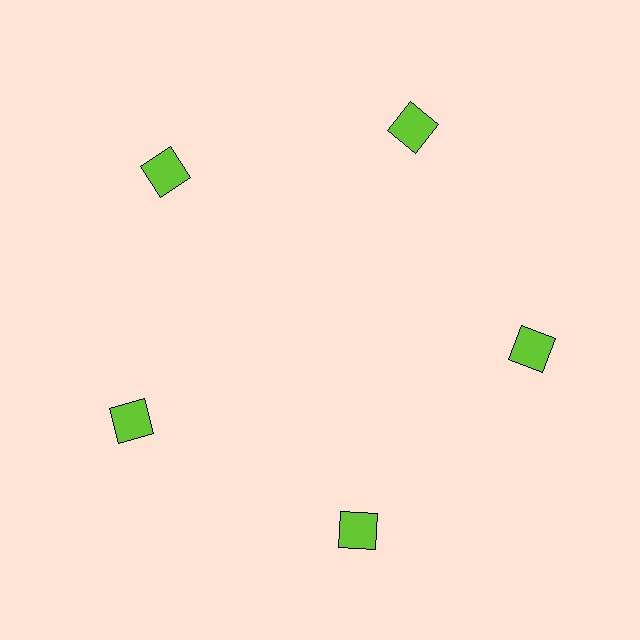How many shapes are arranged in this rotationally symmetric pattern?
There are 5 shapes, arranged in 5 groups of 1.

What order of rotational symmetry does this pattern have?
This pattern has 5-fold rotational symmetry.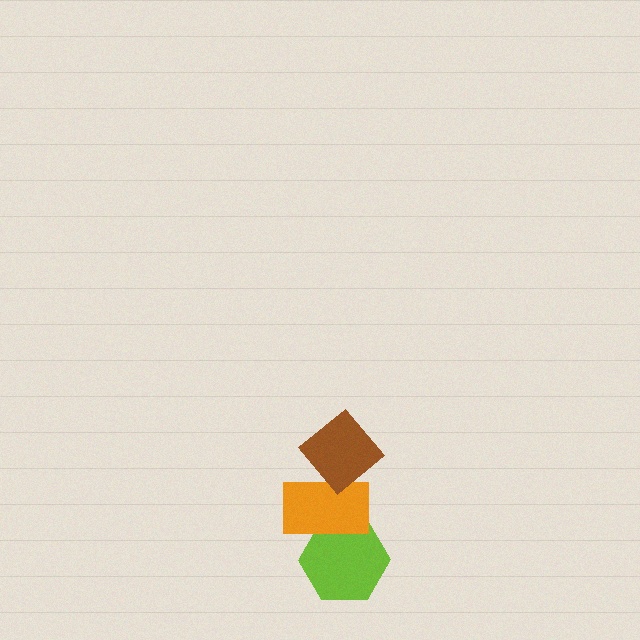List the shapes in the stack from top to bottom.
From top to bottom: the brown diamond, the orange rectangle, the lime hexagon.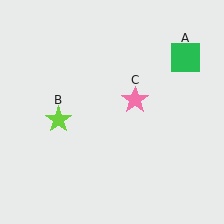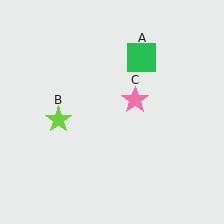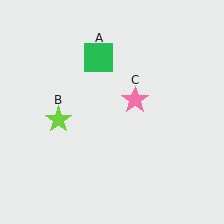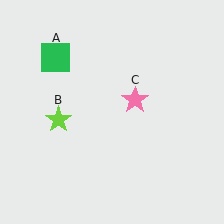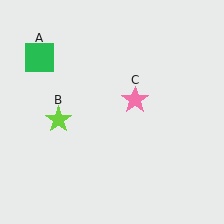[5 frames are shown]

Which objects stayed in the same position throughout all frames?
Lime star (object B) and pink star (object C) remained stationary.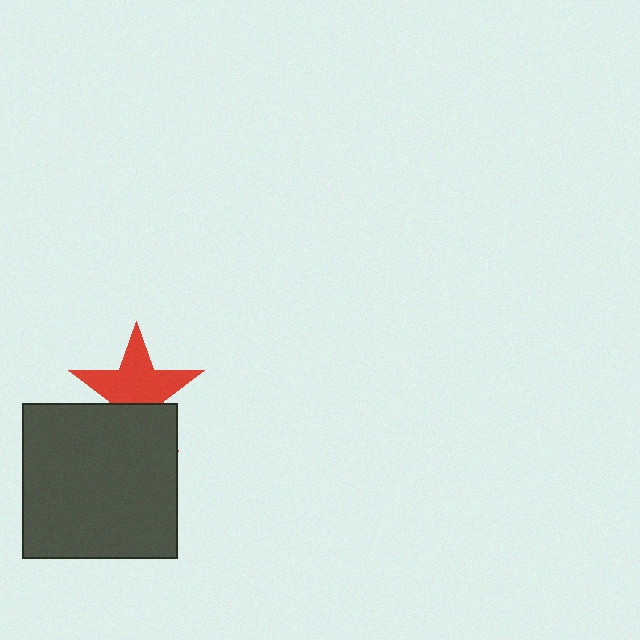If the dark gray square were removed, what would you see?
You would see the complete red star.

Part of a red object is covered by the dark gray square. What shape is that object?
It is a star.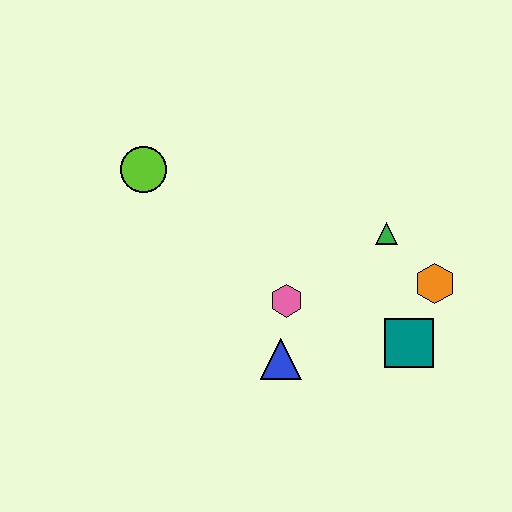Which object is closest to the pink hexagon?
The blue triangle is closest to the pink hexagon.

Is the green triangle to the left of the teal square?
Yes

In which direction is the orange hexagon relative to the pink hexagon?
The orange hexagon is to the right of the pink hexagon.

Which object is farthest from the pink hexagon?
The lime circle is farthest from the pink hexagon.